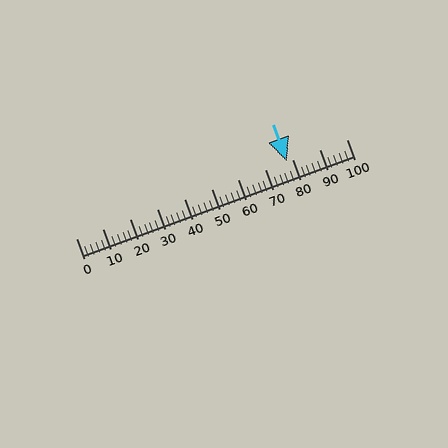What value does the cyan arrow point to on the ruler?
The cyan arrow points to approximately 78.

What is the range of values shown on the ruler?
The ruler shows values from 0 to 100.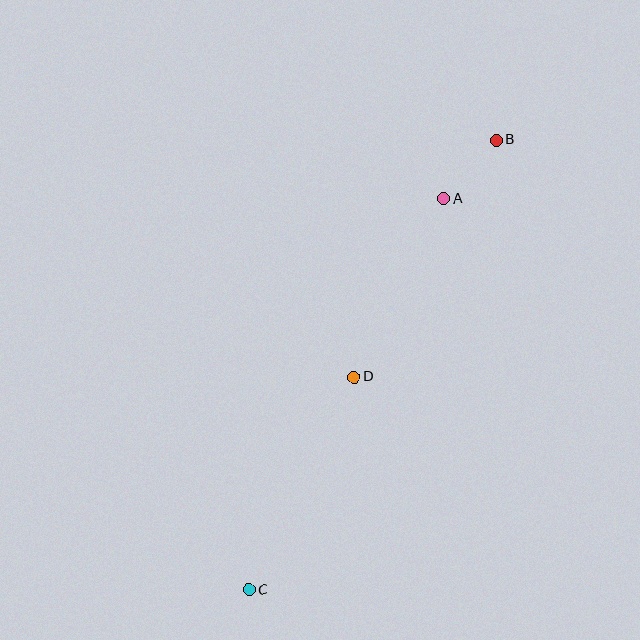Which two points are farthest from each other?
Points B and C are farthest from each other.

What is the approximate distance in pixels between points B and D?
The distance between B and D is approximately 276 pixels.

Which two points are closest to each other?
Points A and B are closest to each other.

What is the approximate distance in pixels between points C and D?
The distance between C and D is approximately 237 pixels.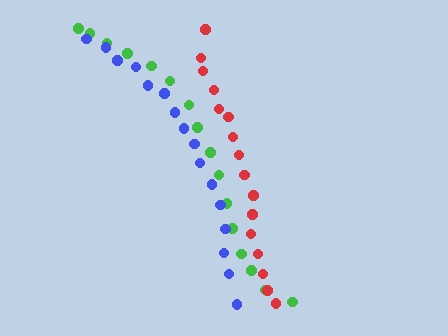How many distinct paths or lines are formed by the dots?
There are 3 distinct paths.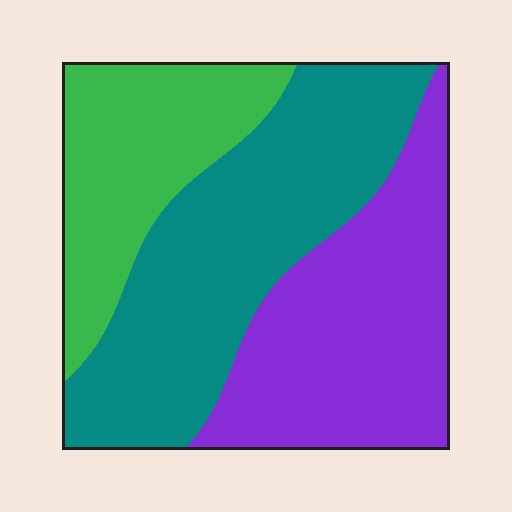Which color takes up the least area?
Green, at roughly 25%.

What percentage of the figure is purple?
Purple covers around 35% of the figure.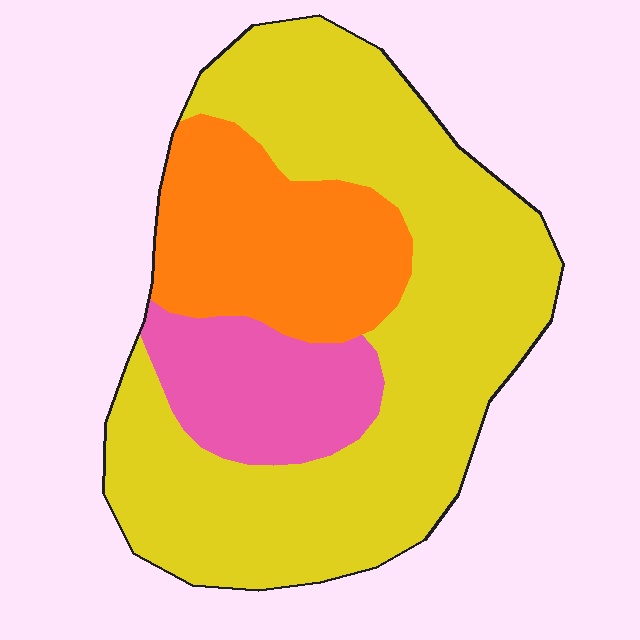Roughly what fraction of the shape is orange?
Orange takes up about one quarter (1/4) of the shape.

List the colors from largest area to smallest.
From largest to smallest: yellow, orange, pink.